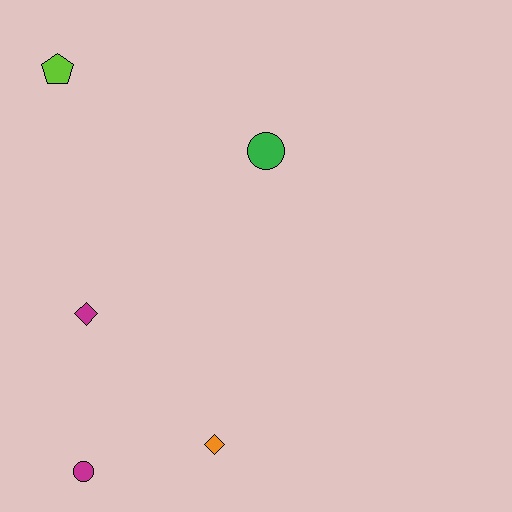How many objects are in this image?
There are 5 objects.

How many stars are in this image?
There are no stars.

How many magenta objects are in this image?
There are 2 magenta objects.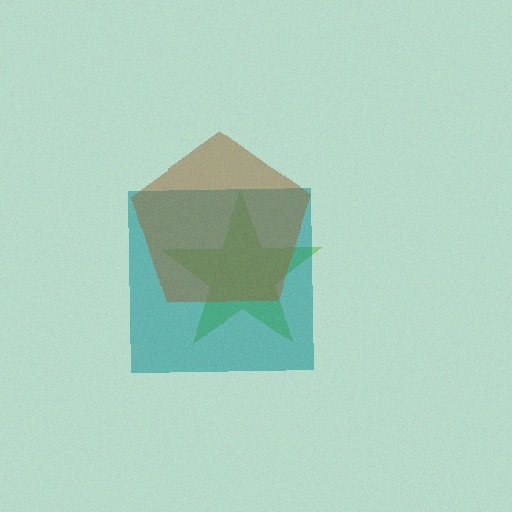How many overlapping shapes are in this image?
There are 3 overlapping shapes in the image.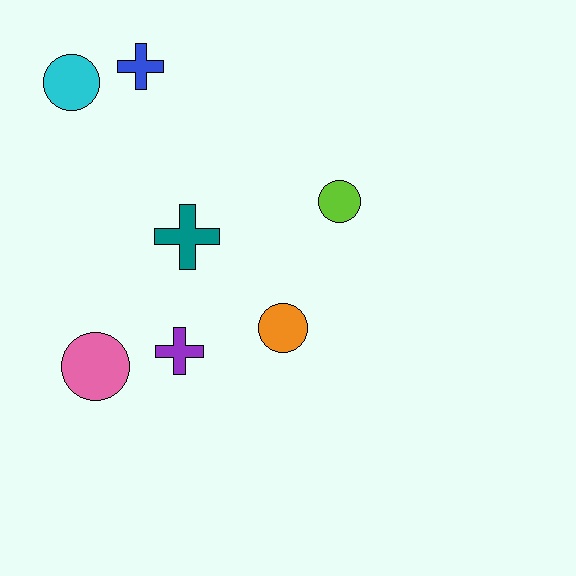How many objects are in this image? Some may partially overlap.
There are 7 objects.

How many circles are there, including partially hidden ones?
There are 4 circles.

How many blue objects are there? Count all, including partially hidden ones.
There is 1 blue object.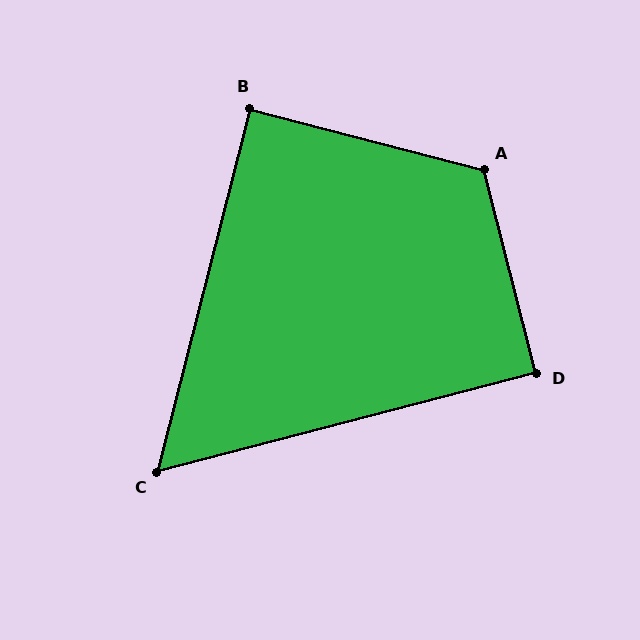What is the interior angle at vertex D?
Approximately 90 degrees (approximately right).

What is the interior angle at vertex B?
Approximately 90 degrees (approximately right).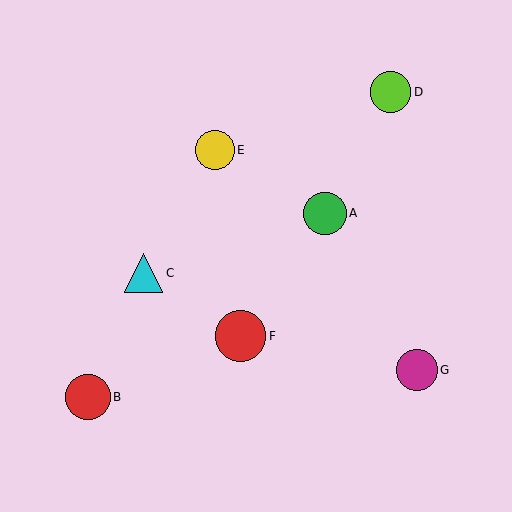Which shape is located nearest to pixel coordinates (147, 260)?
The cyan triangle (labeled C) at (144, 273) is nearest to that location.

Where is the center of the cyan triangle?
The center of the cyan triangle is at (144, 273).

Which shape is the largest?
The red circle (labeled F) is the largest.